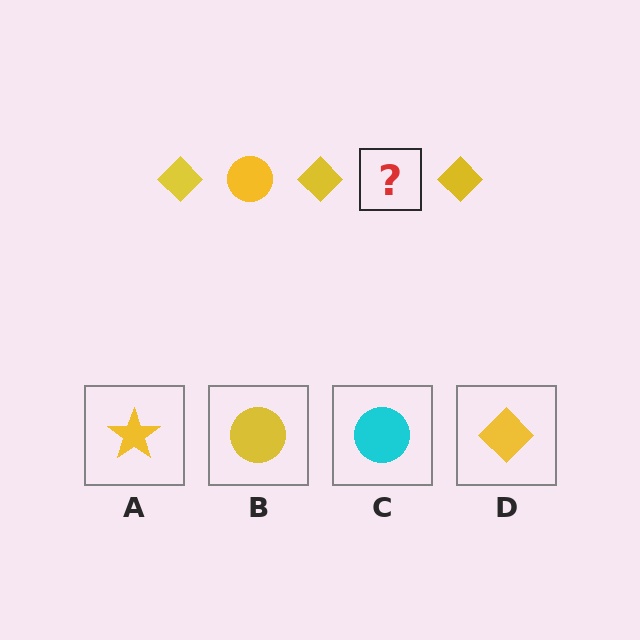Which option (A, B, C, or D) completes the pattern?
B.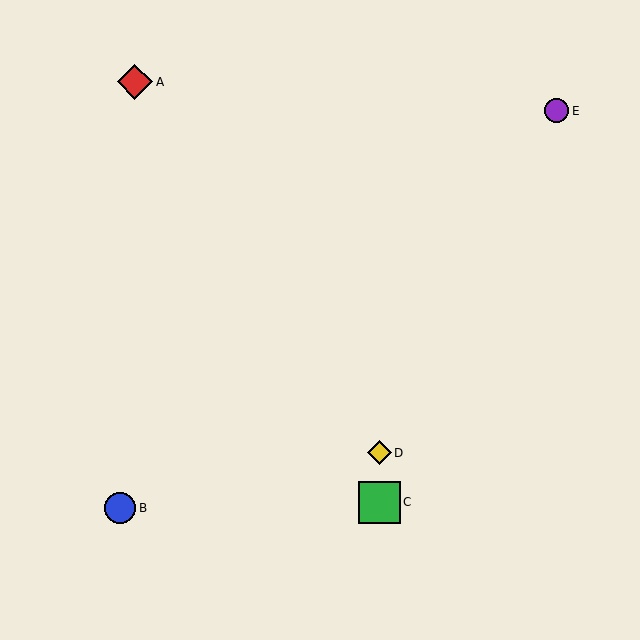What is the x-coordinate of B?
Object B is at x≈120.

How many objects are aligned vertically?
2 objects (C, D) are aligned vertically.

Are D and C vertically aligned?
Yes, both are at x≈379.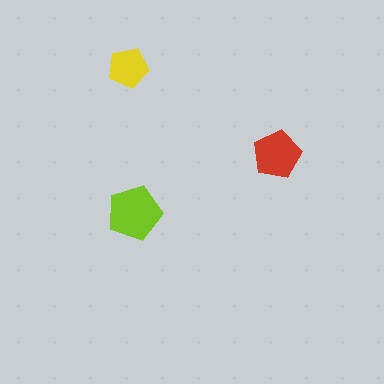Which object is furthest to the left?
The yellow pentagon is leftmost.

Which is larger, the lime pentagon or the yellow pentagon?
The lime one.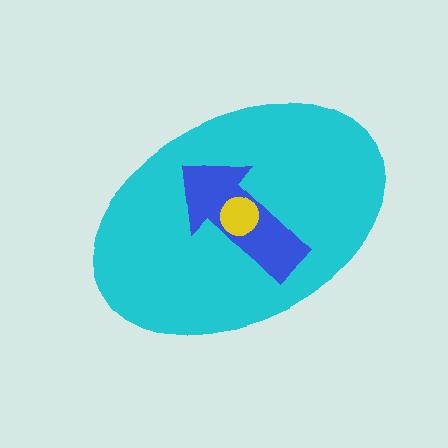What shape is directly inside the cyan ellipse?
The blue arrow.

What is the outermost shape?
The cyan ellipse.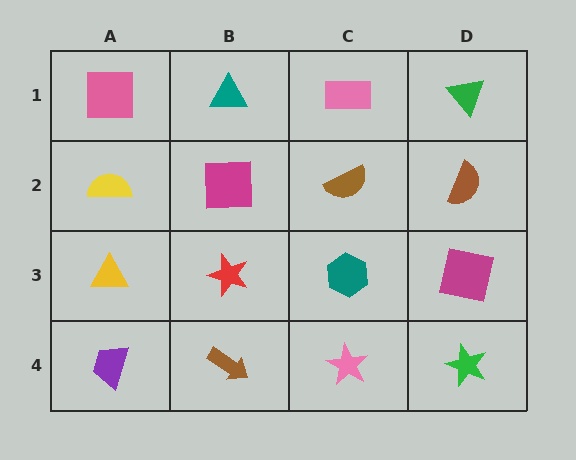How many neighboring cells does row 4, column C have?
3.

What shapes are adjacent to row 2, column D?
A green triangle (row 1, column D), a magenta square (row 3, column D), a brown semicircle (row 2, column C).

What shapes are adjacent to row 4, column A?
A yellow triangle (row 3, column A), a brown arrow (row 4, column B).